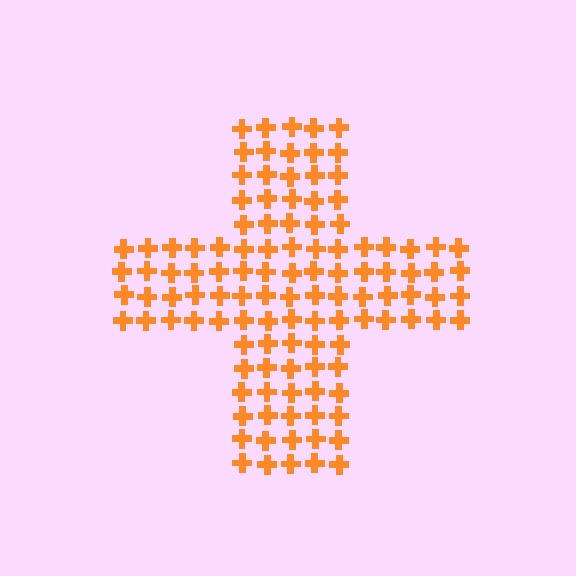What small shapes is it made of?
It is made of small crosses.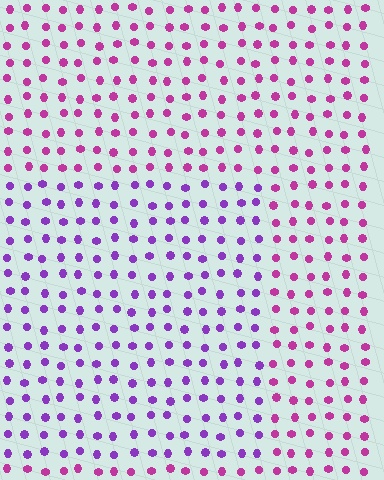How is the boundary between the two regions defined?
The boundary is defined purely by a slight shift in hue (about 37 degrees). Spacing, size, and orientation are identical on both sides.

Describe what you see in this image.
The image is filled with small magenta elements in a uniform arrangement. A rectangle-shaped region is visible where the elements are tinted to a slightly different hue, forming a subtle color boundary.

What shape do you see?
I see a rectangle.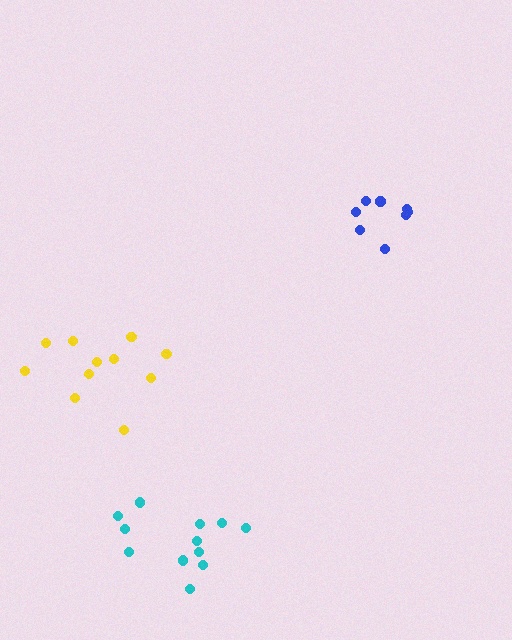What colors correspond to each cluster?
The clusters are colored: cyan, blue, yellow.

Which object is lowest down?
The cyan cluster is bottommost.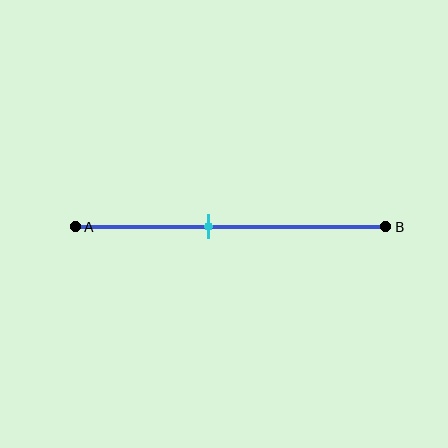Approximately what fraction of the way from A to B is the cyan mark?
The cyan mark is approximately 45% of the way from A to B.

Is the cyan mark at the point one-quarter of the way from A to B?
No, the mark is at about 45% from A, not at the 25% one-quarter point.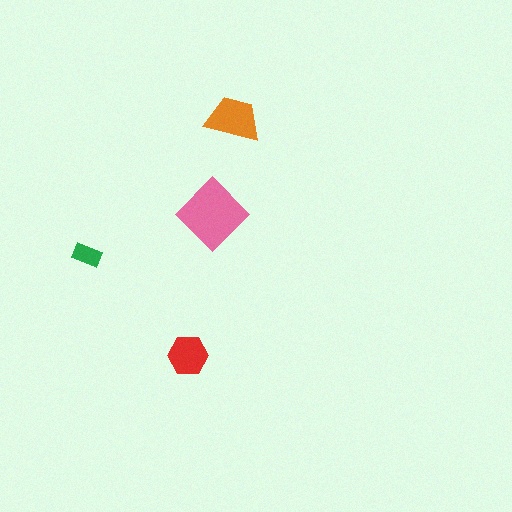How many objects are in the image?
There are 4 objects in the image.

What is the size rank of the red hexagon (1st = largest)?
3rd.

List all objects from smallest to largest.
The green rectangle, the red hexagon, the orange trapezoid, the pink diamond.